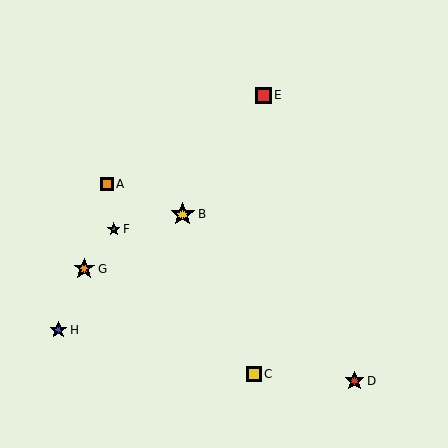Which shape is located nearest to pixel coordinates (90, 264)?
The orange star (labeled G) at (84, 269) is nearest to that location.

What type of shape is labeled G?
Shape G is an orange star.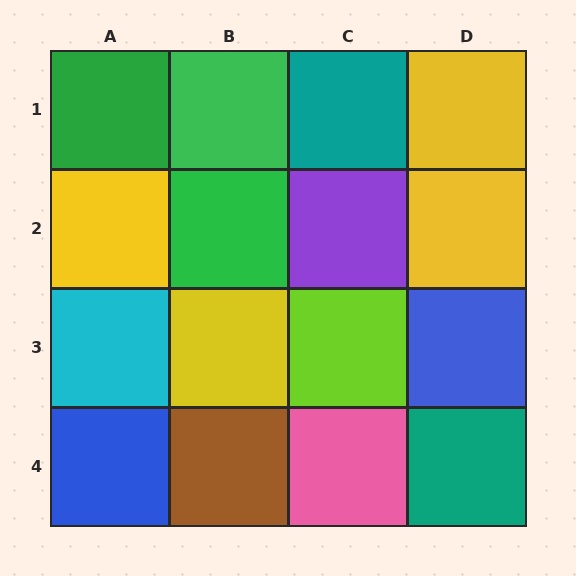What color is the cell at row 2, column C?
Purple.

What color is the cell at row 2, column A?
Yellow.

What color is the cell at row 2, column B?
Green.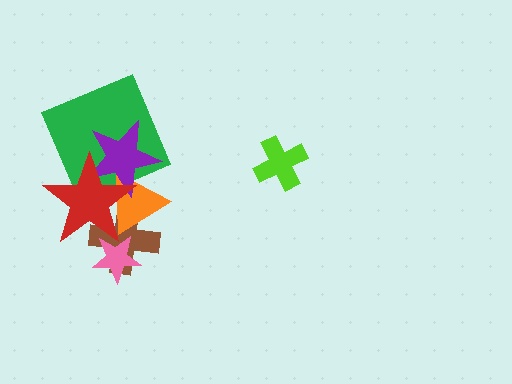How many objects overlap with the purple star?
3 objects overlap with the purple star.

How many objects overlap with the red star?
5 objects overlap with the red star.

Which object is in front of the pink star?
The red star is in front of the pink star.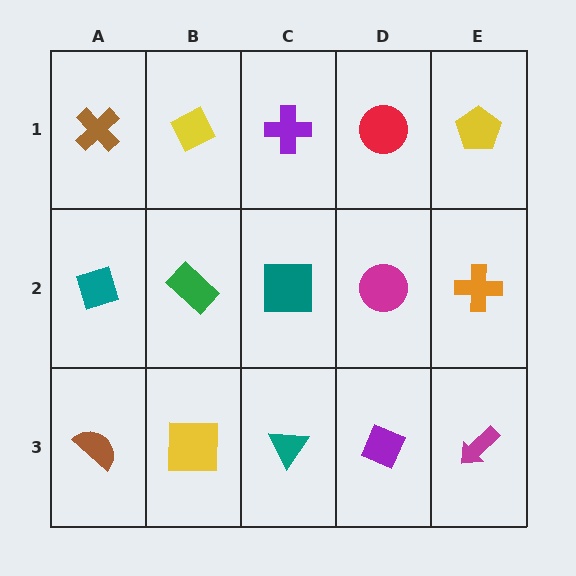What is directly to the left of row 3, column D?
A teal triangle.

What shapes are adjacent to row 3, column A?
A teal diamond (row 2, column A), a yellow square (row 3, column B).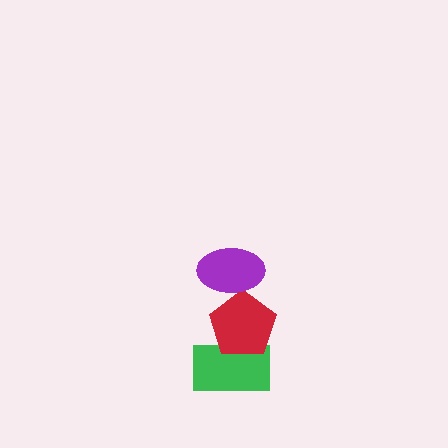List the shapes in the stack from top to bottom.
From top to bottom: the purple ellipse, the red pentagon, the green rectangle.